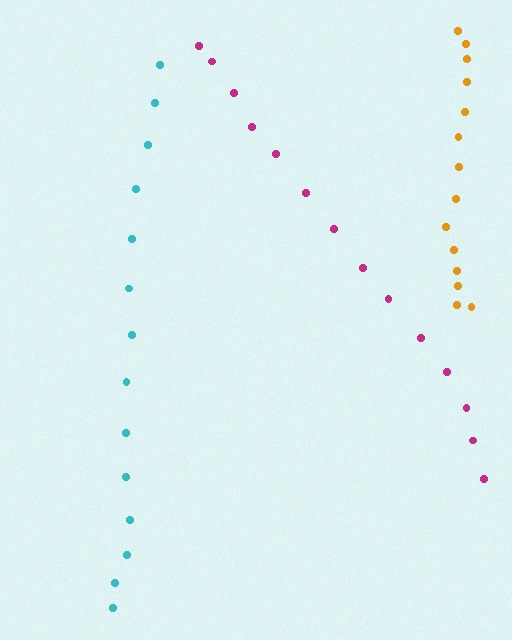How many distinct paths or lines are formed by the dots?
There are 3 distinct paths.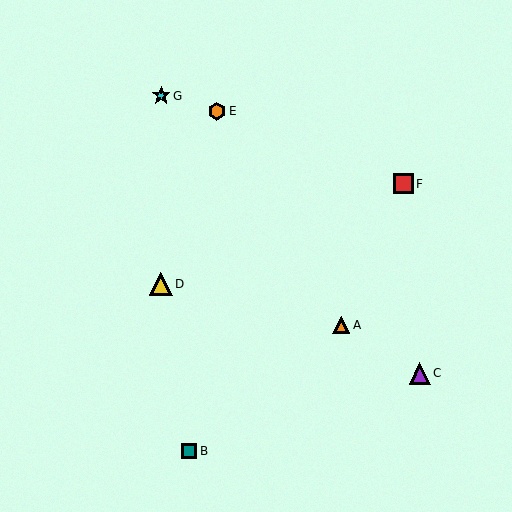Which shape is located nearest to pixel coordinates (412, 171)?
The red square (labeled F) at (403, 184) is nearest to that location.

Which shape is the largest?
The yellow triangle (labeled D) is the largest.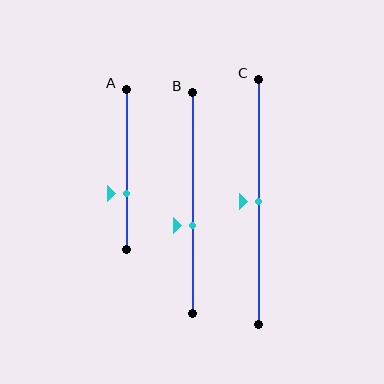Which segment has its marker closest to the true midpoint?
Segment C has its marker closest to the true midpoint.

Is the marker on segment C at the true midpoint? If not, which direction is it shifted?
Yes, the marker on segment C is at the true midpoint.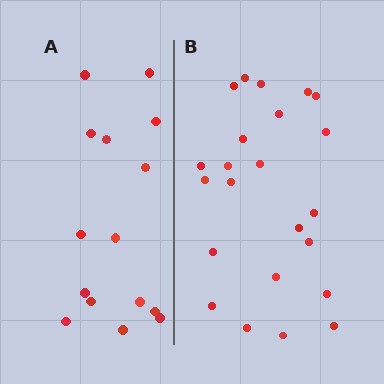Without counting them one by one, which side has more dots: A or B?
Region B (the right region) has more dots.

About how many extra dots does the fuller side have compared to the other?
Region B has roughly 8 or so more dots than region A.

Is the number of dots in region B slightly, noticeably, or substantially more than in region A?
Region B has substantially more. The ratio is roughly 1.5 to 1.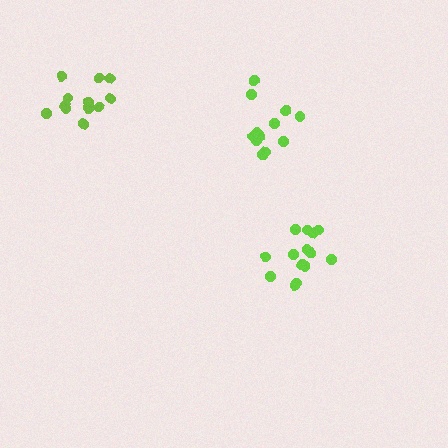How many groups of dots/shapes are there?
There are 3 groups.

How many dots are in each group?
Group 1: 13 dots, Group 2: 15 dots, Group 3: 13 dots (41 total).